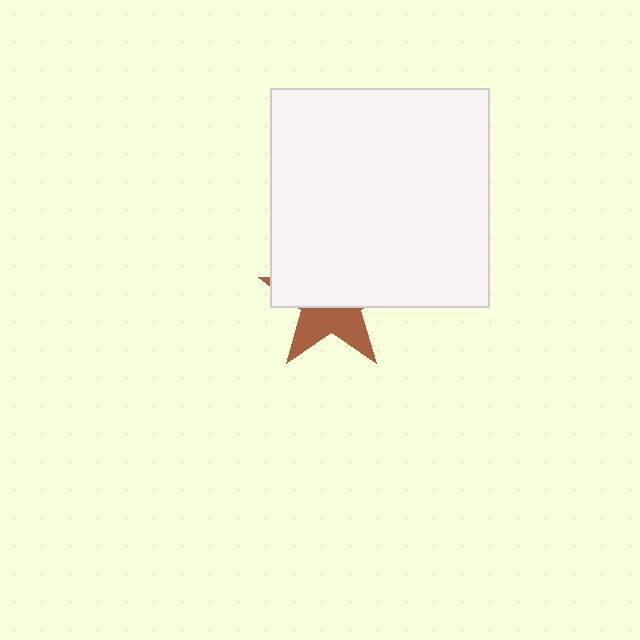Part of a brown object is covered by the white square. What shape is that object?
It is a star.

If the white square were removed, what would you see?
You would see the complete brown star.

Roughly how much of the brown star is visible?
A small part of it is visible (roughly 41%).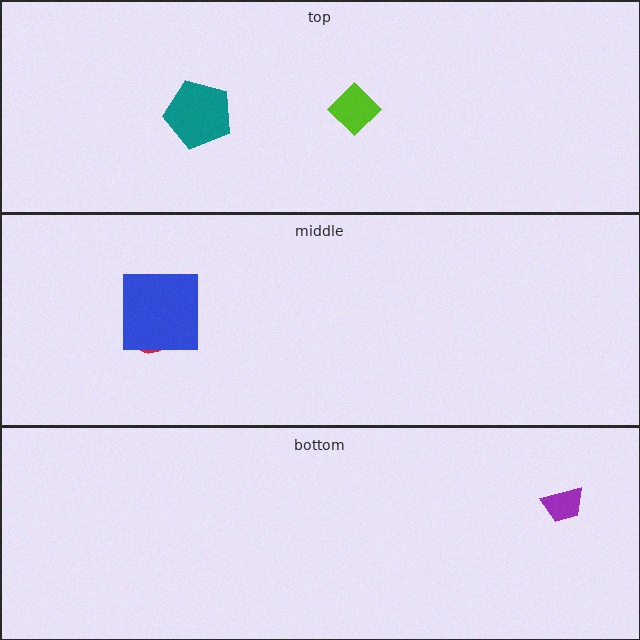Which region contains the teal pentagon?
The top region.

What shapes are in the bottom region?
The purple trapezoid.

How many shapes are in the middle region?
2.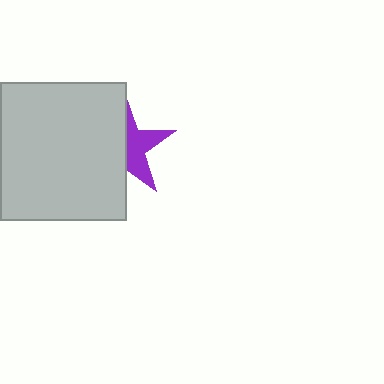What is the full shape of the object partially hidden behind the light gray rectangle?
The partially hidden object is a purple star.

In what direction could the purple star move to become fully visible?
The purple star could move right. That would shift it out from behind the light gray rectangle entirely.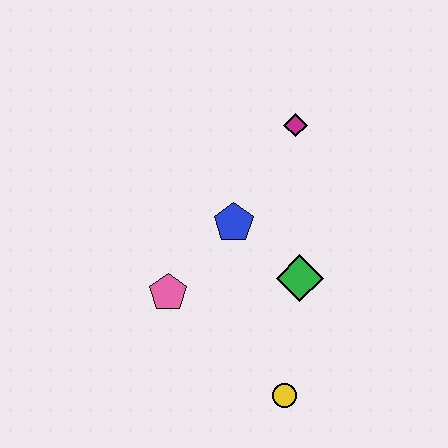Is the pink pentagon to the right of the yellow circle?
No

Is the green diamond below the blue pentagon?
Yes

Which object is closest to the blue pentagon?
The green diamond is closest to the blue pentagon.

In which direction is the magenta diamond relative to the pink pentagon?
The magenta diamond is above the pink pentagon.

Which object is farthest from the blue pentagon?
The yellow circle is farthest from the blue pentagon.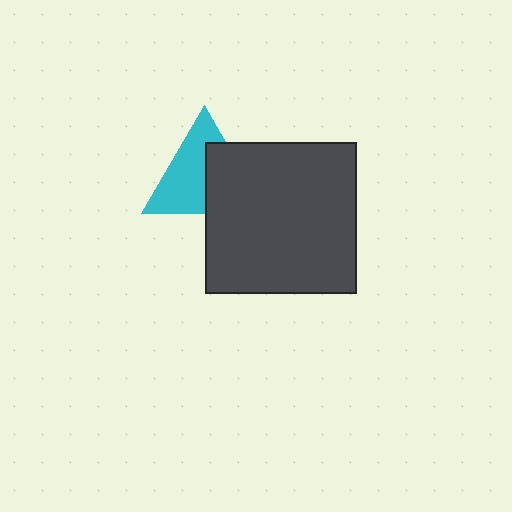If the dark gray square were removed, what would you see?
You would see the complete cyan triangle.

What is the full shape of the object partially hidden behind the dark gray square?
The partially hidden object is a cyan triangle.